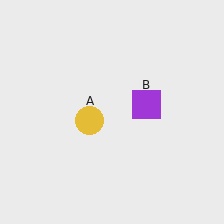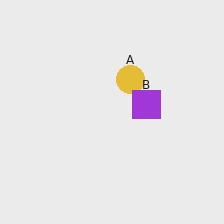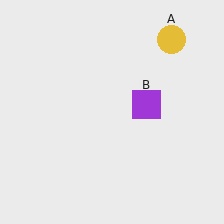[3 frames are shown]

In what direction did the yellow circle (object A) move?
The yellow circle (object A) moved up and to the right.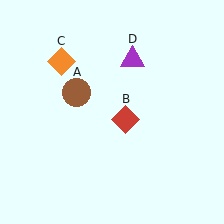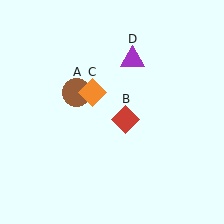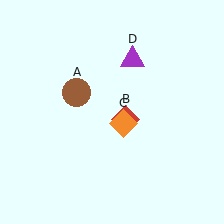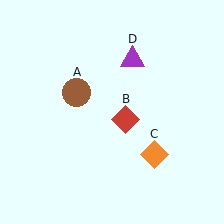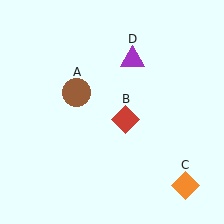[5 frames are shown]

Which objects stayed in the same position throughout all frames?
Brown circle (object A) and red diamond (object B) and purple triangle (object D) remained stationary.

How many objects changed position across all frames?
1 object changed position: orange diamond (object C).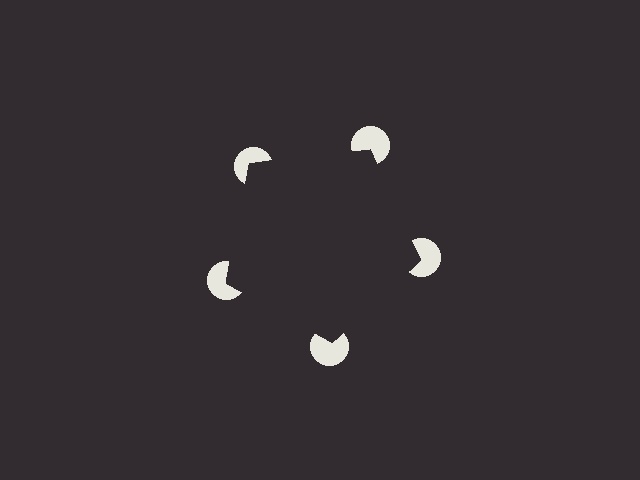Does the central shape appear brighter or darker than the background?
It typically appears slightly darker than the background, even though no actual brightness change is drawn.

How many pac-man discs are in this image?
There are 5 — one at each vertex of the illusory pentagon.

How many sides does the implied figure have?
5 sides.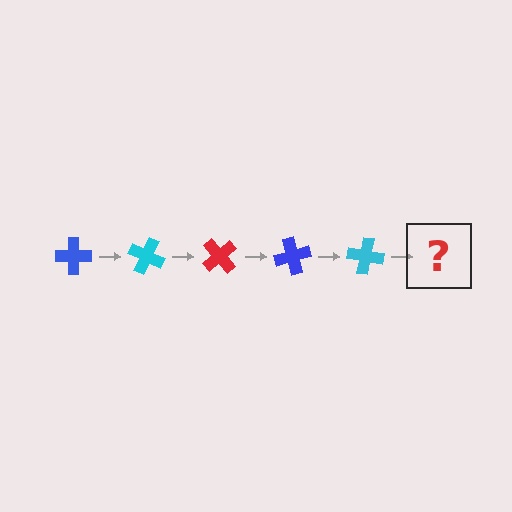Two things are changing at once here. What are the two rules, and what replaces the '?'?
The two rules are that it rotates 25 degrees each step and the color cycles through blue, cyan, and red. The '?' should be a red cross, rotated 125 degrees from the start.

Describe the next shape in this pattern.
It should be a red cross, rotated 125 degrees from the start.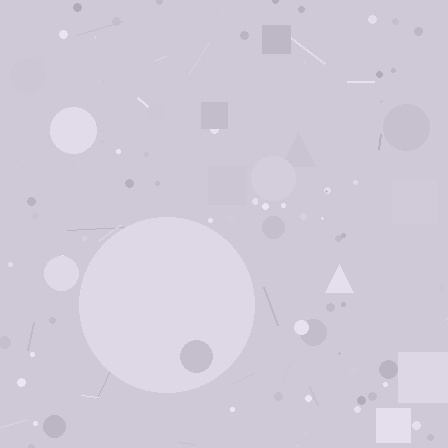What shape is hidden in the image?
A circle is hidden in the image.